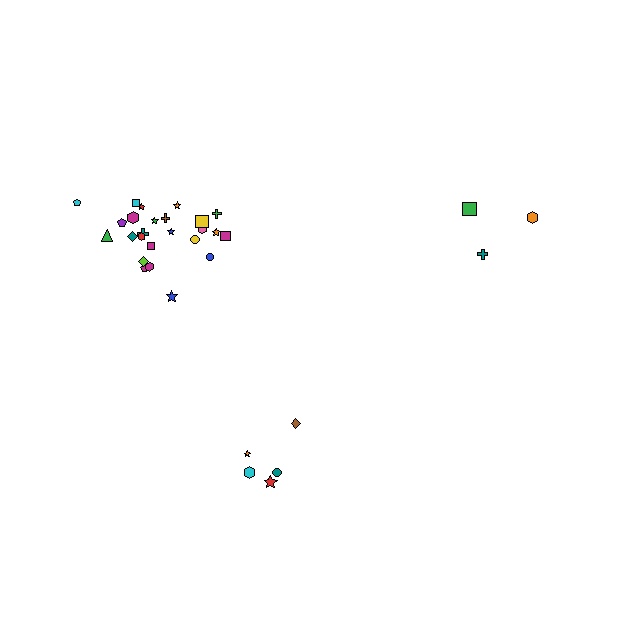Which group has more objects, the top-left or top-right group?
The top-left group.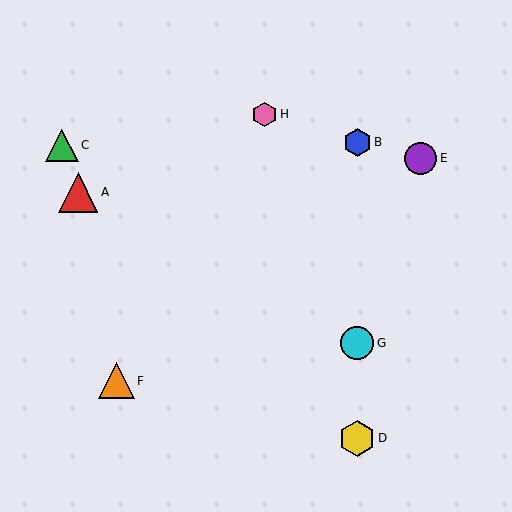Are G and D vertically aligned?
Yes, both are at x≈357.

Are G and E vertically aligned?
No, G is at x≈357 and E is at x≈421.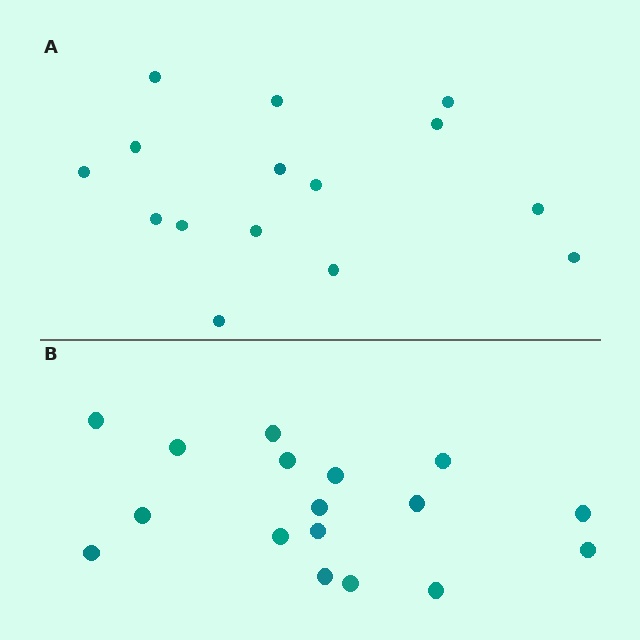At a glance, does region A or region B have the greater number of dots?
Region B (the bottom region) has more dots.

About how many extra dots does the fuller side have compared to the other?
Region B has just a few more — roughly 2 or 3 more dots than region A.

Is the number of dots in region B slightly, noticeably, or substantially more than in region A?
Region B has only slightly more — the two regions are fairly close. The ratio is roughly 1.1 to 1.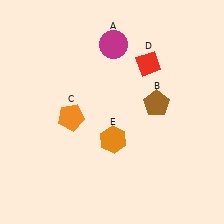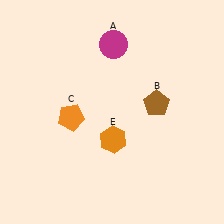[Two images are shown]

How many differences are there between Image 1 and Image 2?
There is 1 difference between the two images.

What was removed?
The red diamond (D) was removed in Image 2.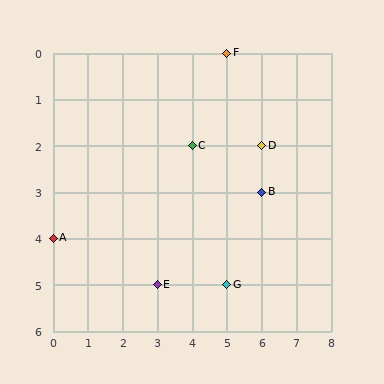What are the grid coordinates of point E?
Point E is at grid coordinates (3, 5).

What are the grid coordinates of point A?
Point A is at grid coordinates (0, 4).